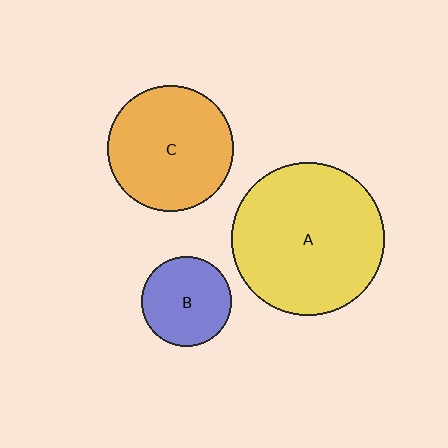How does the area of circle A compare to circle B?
Approximately 2.9 times.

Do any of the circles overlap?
No, none of the circles overlap.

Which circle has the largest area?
Circle A (yellow).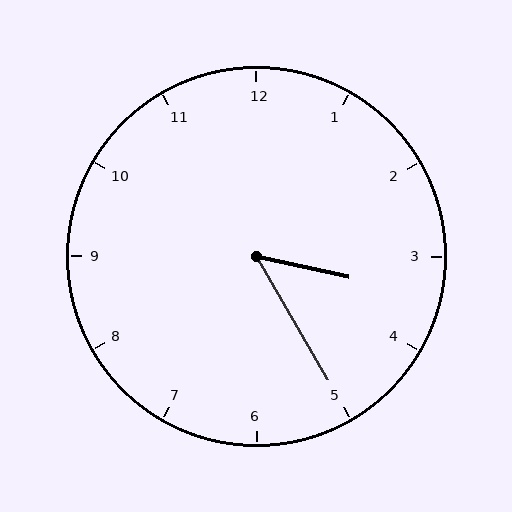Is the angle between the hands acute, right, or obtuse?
It is acute.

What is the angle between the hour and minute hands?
Approximately 48 degrees.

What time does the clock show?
3:25.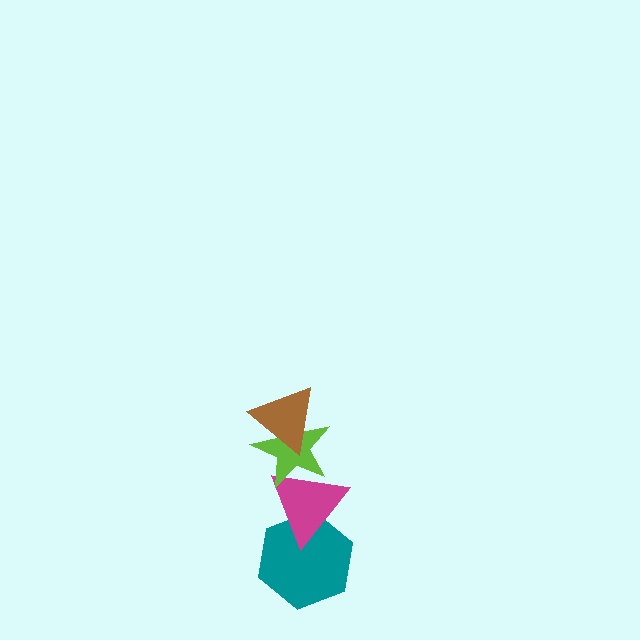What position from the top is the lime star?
The lime star is 2nd from the top.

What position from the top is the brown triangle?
The brown triangle is 1st from the top.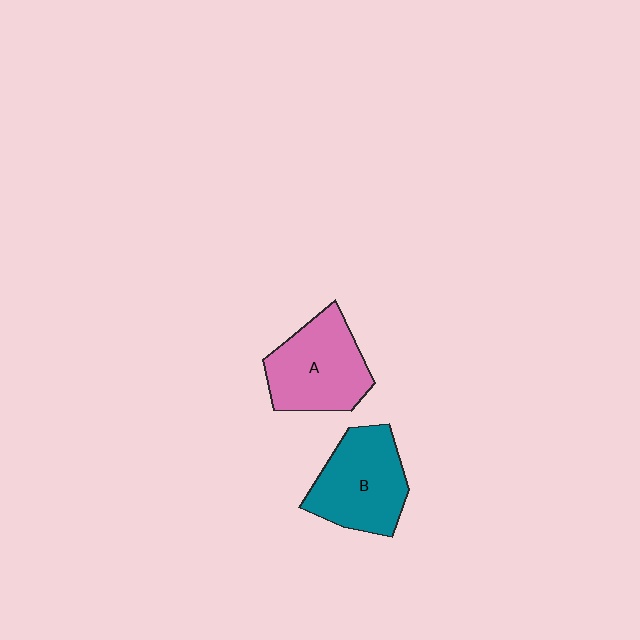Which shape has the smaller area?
Shape A (pink).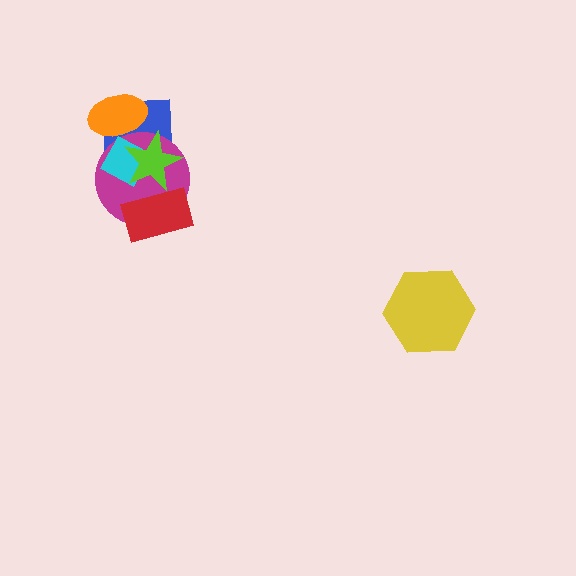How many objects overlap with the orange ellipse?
3 objects overlap with the orange ellipse.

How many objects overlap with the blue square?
4 objects overlap with the blue square.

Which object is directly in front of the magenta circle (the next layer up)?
The cyan diamond is directly in front of the magenta circle.